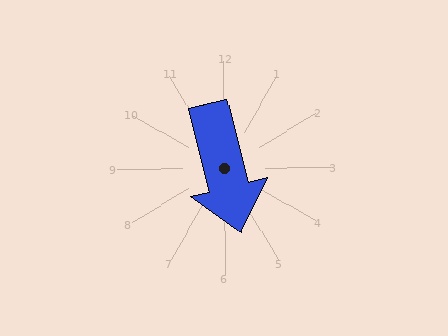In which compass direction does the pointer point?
South.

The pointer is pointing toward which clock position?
Roughly 6 o'clock.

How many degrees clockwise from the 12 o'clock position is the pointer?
Approximately 166 degrees.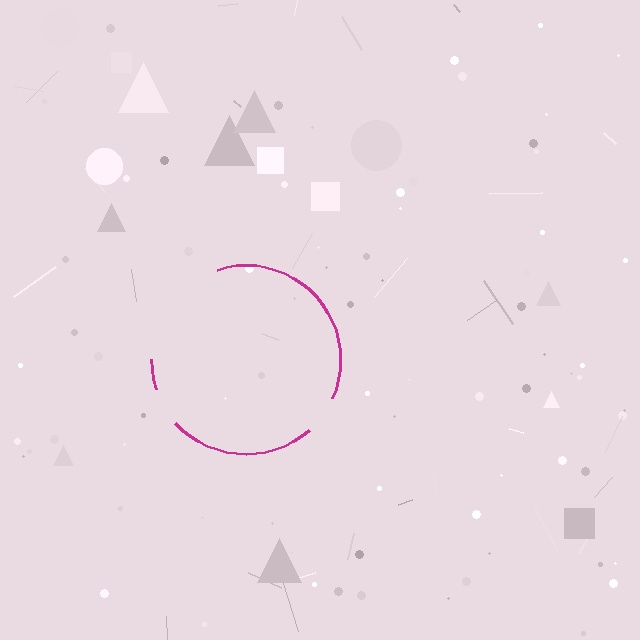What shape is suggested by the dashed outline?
The dashed outline suggests a circle.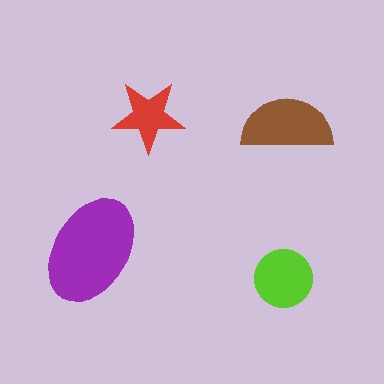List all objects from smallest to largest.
The red star, the lime circle, the brown semicircle, the purple ellipse.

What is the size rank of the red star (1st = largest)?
4th.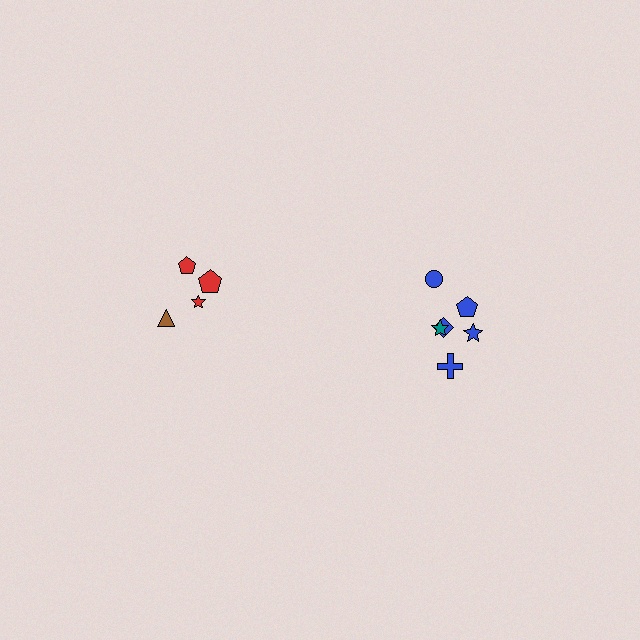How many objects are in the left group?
There are 4 objects.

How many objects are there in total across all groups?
There are 10 objects.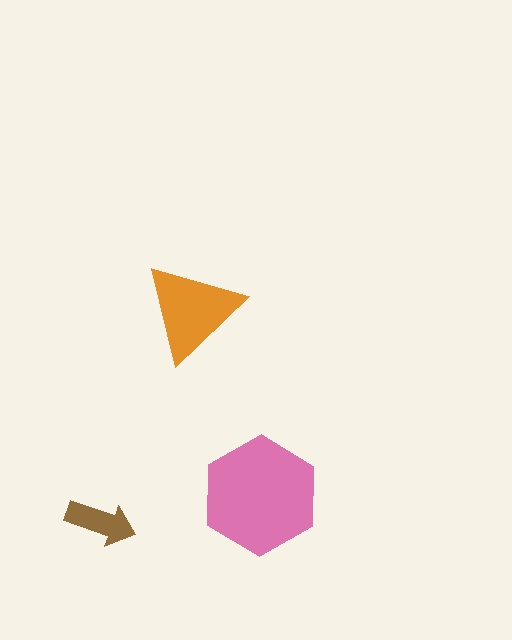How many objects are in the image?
There are 3 objects in the image.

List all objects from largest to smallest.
The pink hexagon, the orange triangle, the brown arrow.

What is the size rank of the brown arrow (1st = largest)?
3rd.